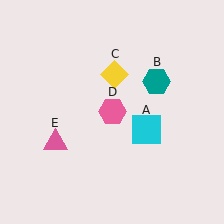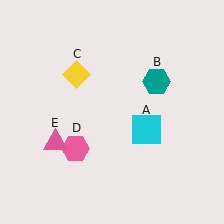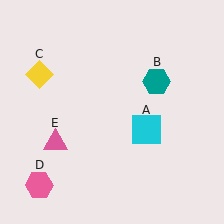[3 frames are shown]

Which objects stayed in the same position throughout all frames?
Cyan square (object A) and teal hexagon (object B) and pink triangle (object E) remained stationary.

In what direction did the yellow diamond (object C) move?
The yellow diamond (object C) moved left.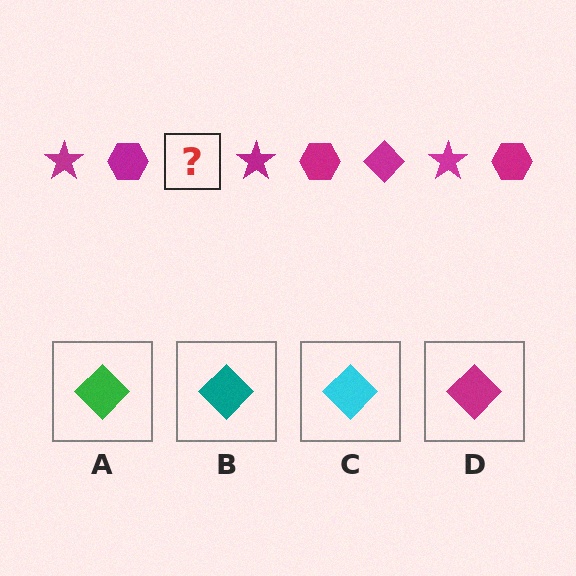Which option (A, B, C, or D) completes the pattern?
D.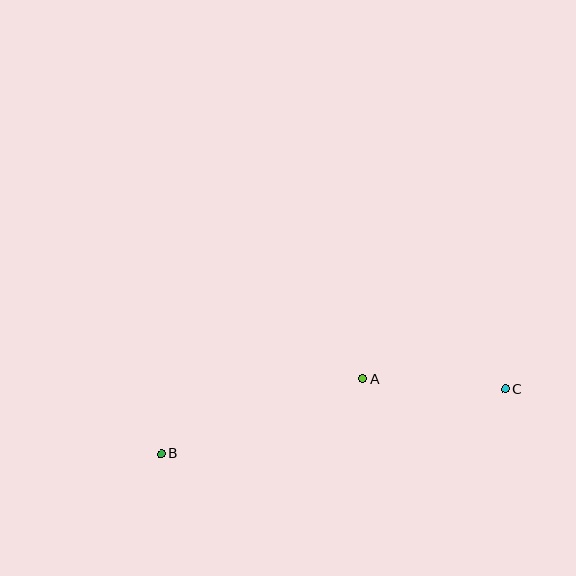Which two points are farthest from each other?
Points B and C are farthest from each other.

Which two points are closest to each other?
Points A and C are closest to each other.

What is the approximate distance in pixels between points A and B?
The distance between A and B is approximately 215 pixels.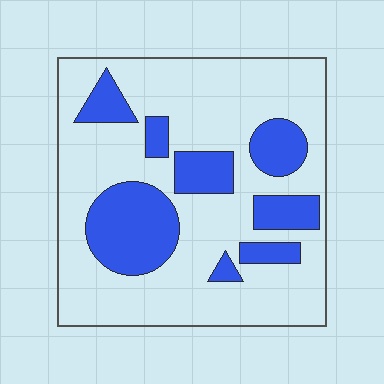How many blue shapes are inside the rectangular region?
8.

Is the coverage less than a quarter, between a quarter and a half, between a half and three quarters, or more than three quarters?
Between a quarter and a half.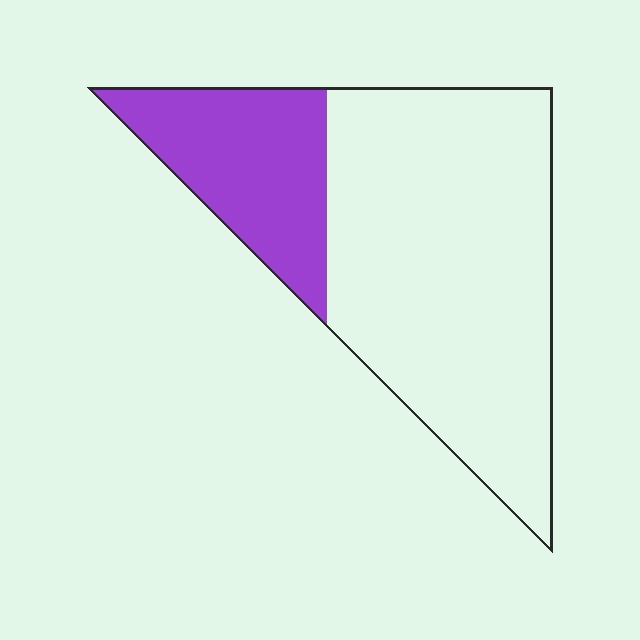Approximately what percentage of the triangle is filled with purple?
Approximately 25%.